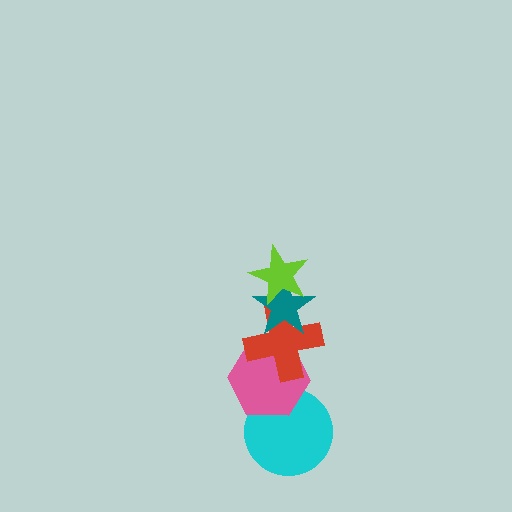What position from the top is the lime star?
The lime star is 1st from the top.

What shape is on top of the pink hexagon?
The red cross is on top of the pink hexagon.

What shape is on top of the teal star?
The lime star is on top of the teal star.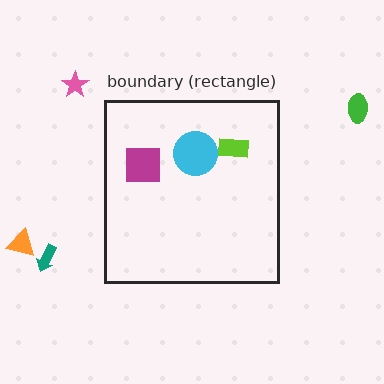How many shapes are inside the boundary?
3 inside, 4 outside.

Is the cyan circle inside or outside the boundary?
Inside.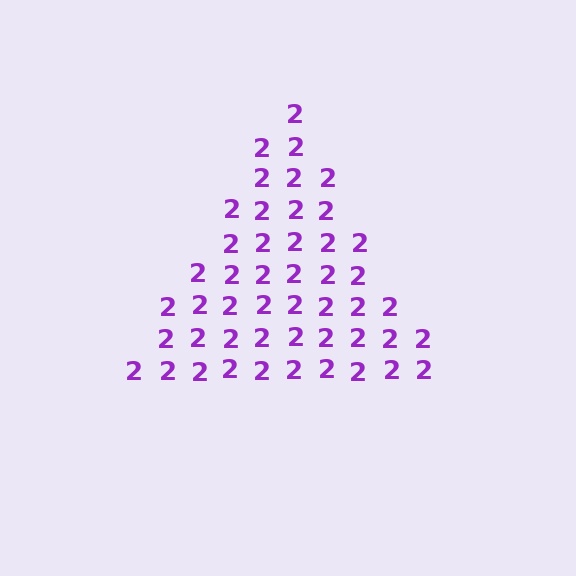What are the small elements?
The small elements are digit 2's.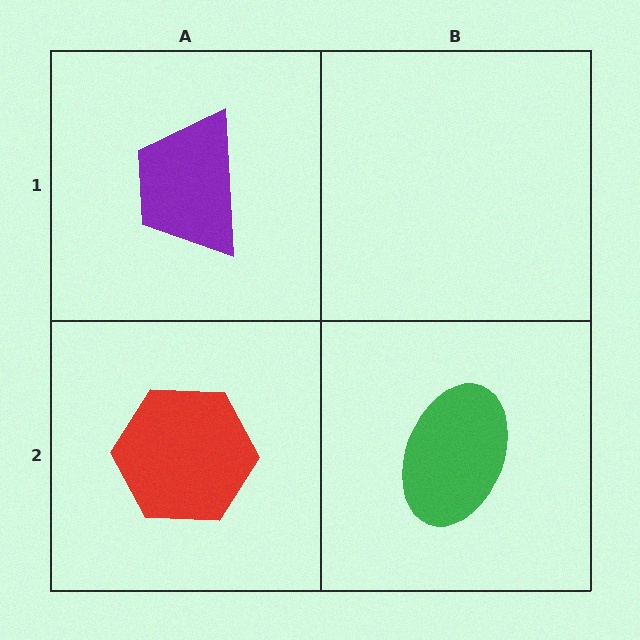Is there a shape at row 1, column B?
No, that cell is empty.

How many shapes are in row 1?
1 shape.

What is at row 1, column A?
A purple trapezoid.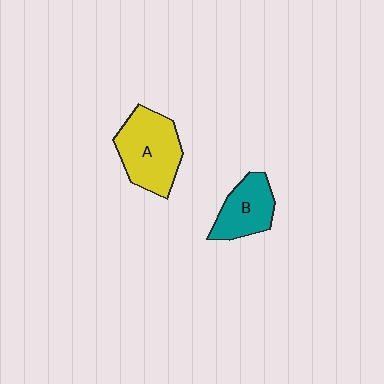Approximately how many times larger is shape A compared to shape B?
Approximately 1.4 times.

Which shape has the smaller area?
Shape B (teal).